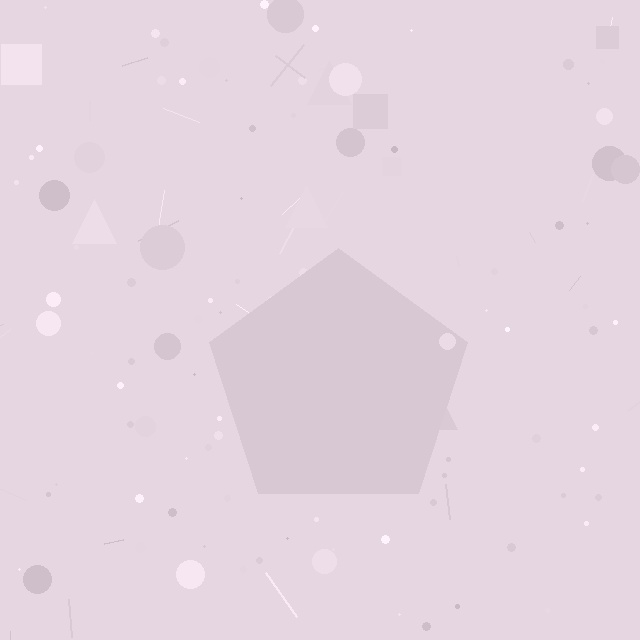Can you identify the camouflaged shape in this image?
The camouflaged shape is a pentagon.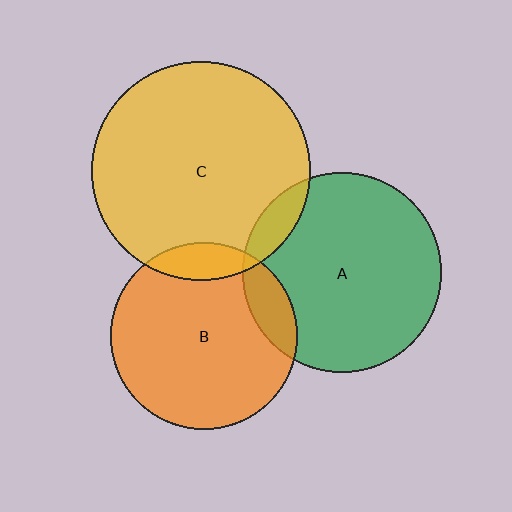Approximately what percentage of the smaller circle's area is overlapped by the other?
Approximately 10%.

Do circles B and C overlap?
Yes.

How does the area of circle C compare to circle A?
Approximately 1.2 times.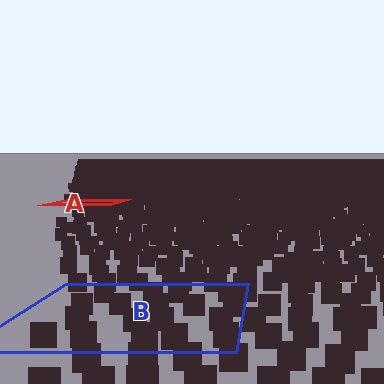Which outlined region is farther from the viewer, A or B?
Region A is farther from the viewer — the texture elements inside it appear smaller and more densely packed.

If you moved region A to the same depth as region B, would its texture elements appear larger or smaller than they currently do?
They would appear larger. At a closer depth, the same texture elements are projected at a bigger on-screen size.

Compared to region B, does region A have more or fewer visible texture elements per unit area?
Region A has more texture elements per unit area — they are packed more densely because it is farther away.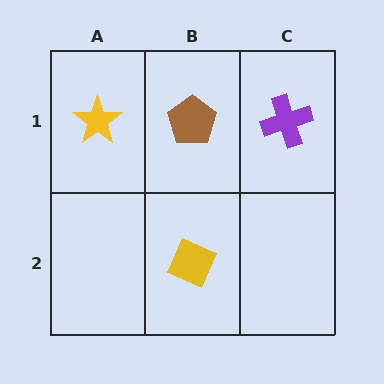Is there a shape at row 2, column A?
No, that cell is empty.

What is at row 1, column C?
A purple cross.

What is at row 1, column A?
A yellow star.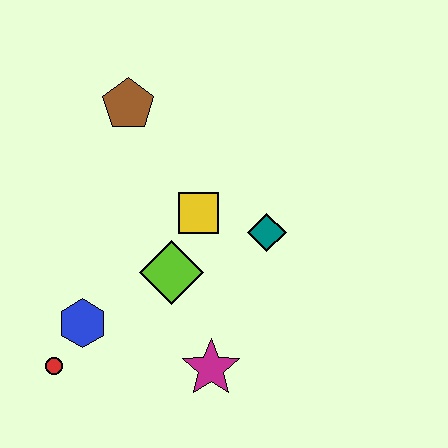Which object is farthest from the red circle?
The brown pentagon is farthest from the red circle.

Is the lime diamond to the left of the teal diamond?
Yes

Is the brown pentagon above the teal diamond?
Yes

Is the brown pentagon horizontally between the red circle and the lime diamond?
Yes